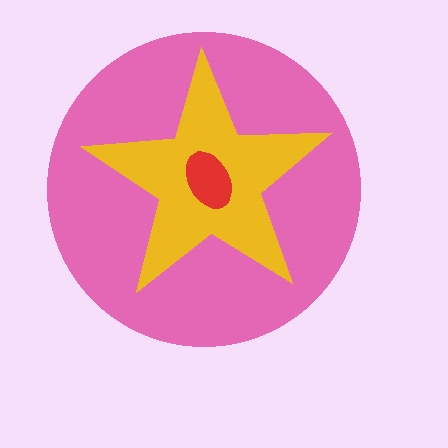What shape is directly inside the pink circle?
The yellow star.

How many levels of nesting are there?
3.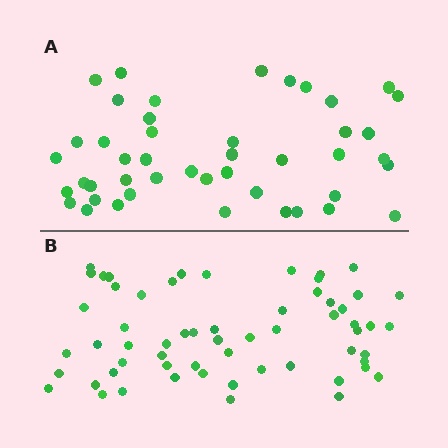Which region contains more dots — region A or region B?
Region B (the bottom region) has more dots.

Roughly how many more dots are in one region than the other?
Region B has approximately 15 more dots than region A.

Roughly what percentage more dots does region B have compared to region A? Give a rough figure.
About 35% more.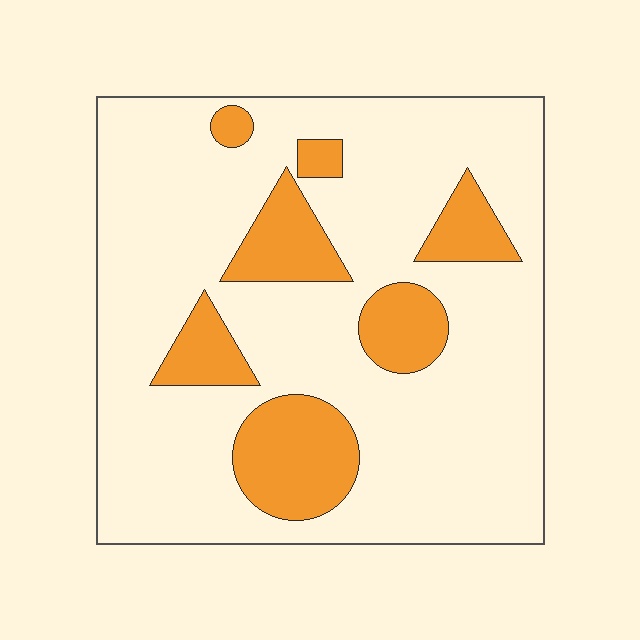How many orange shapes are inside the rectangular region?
7.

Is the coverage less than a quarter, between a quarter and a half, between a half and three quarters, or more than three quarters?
Less than a quarter.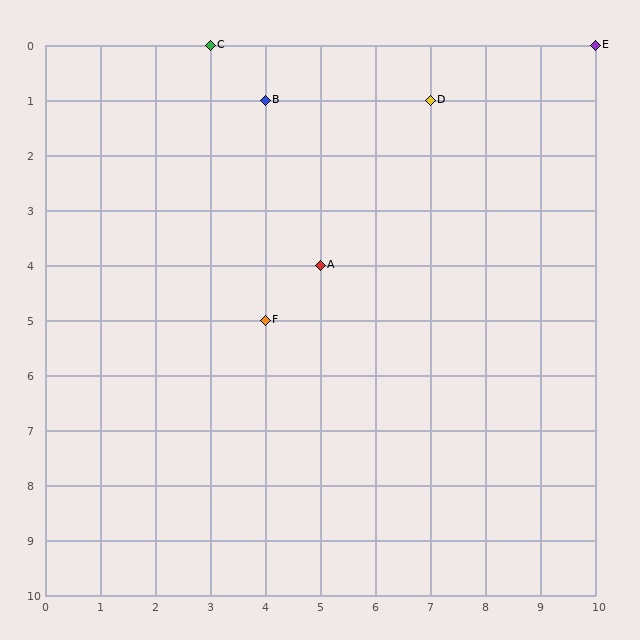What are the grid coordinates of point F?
Point F is at grid coordinates (4, 5).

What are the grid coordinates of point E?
Point E is at grid coordinates (10, 0).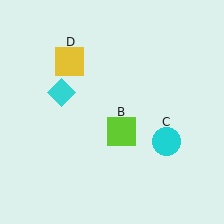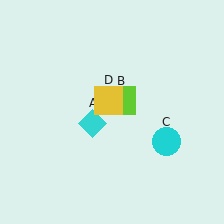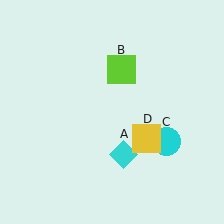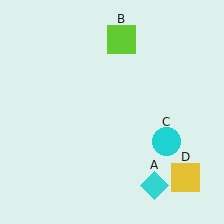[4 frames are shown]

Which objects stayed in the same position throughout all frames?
Cyan circle (object C) remained stationary.